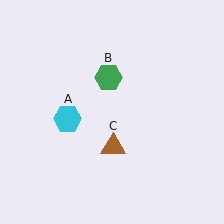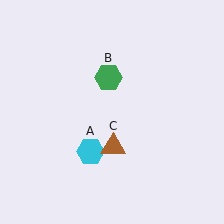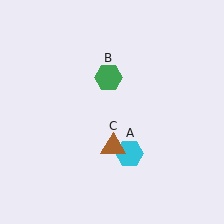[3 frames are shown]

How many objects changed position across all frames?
1 object changed position: cyan hexagon (object A).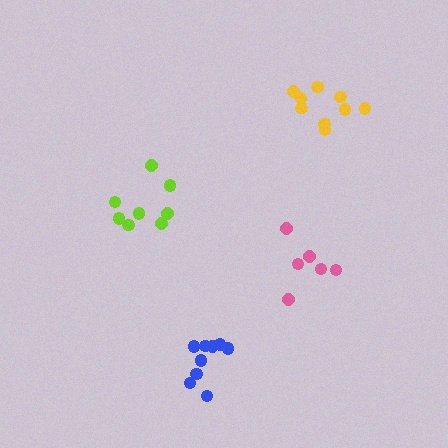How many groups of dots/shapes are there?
There are 4 groups.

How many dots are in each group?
Group 1: 6 dots, Group 2: 8 dots, Group 3: 9 dots, Group 4: 9 dots (32 total).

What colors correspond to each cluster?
The clusters are colored: pink, lime, yellow, blue.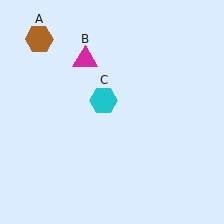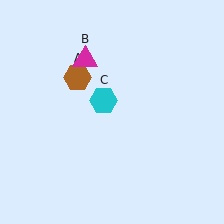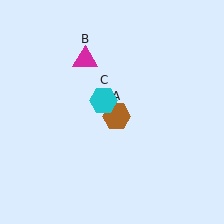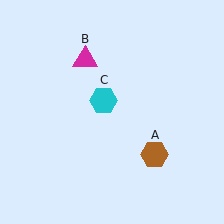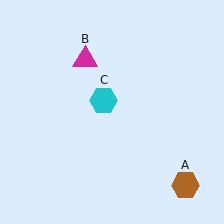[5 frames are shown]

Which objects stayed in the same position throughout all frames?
Magenta triangle (object B) and cyan hexagon (object C) remained stationary.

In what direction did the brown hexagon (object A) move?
The brown hexagon (object A) moved down and to the right.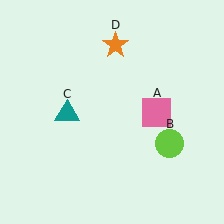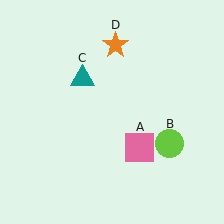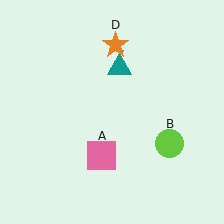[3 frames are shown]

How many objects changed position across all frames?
2 objects changed position: pink square (object A), teal triangle (object C).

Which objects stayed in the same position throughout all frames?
Lime circle (object B) and orange star (object D) remained stationary.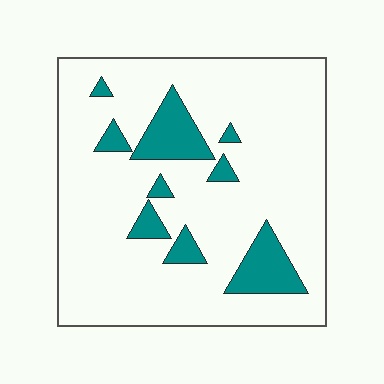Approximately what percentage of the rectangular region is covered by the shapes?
Approximately 15%.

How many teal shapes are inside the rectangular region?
9.